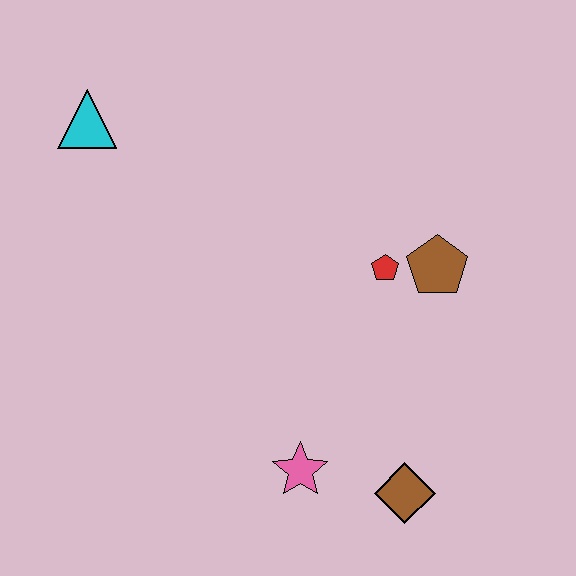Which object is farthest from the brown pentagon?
The cyan triangle is farthest from the brown pentagon.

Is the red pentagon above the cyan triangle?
No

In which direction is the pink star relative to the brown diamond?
The pink star is to the left of the brown diamond.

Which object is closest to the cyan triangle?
The red pentagon is closest to the cyan triangle.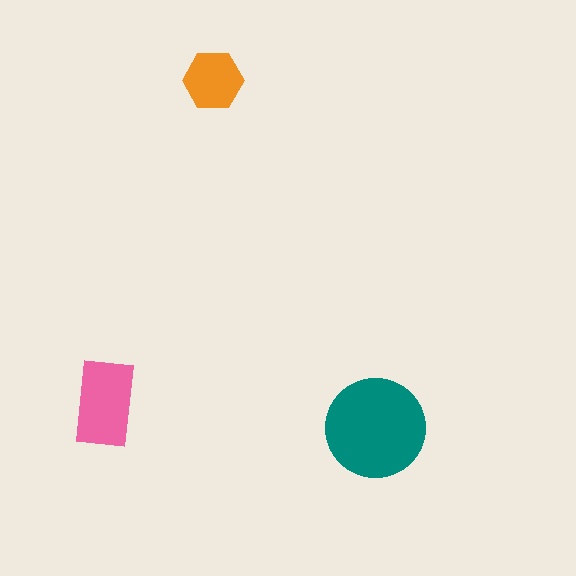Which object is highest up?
The orange hexagon is topmost.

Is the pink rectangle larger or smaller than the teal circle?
Smaller.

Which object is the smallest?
The orange hexagon.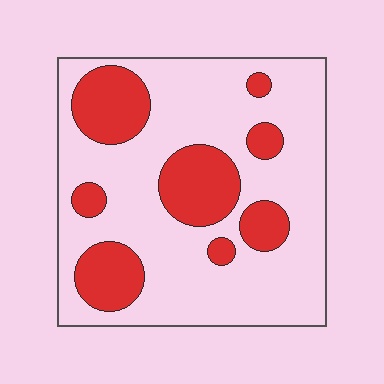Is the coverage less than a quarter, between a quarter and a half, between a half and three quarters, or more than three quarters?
Between a quarter and a half.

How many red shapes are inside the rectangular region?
8.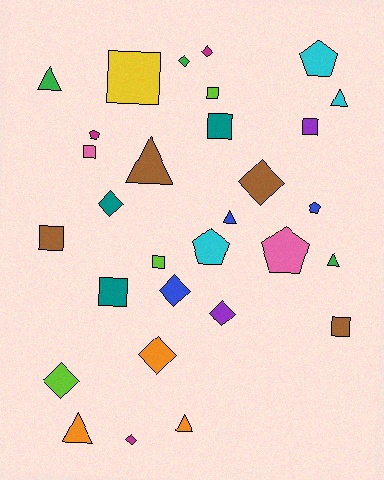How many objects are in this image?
There are 30 objects.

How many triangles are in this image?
There are 7 triangles.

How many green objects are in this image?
There are 3 green objects.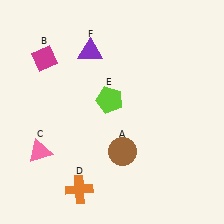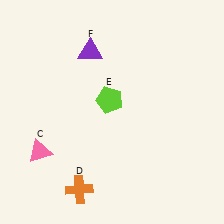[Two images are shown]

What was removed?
The magenta diamond (B), the brown circle (A) were removed in Image 2.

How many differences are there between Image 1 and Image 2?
There are 2 differences between the two images.